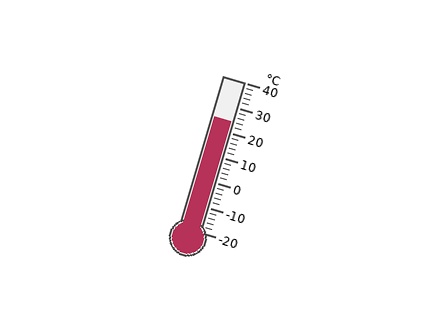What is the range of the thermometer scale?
The thermometer scale ranges from -20°C to 40°C.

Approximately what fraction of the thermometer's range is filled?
The thermometer is filled to approximately 75% of its range.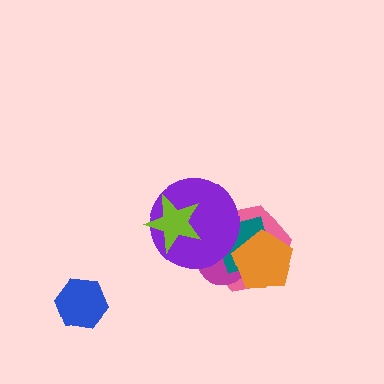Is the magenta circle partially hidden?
Yes, it is partially covered by another shape.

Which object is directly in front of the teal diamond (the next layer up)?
The purple circle is directly in front of the teal diamond.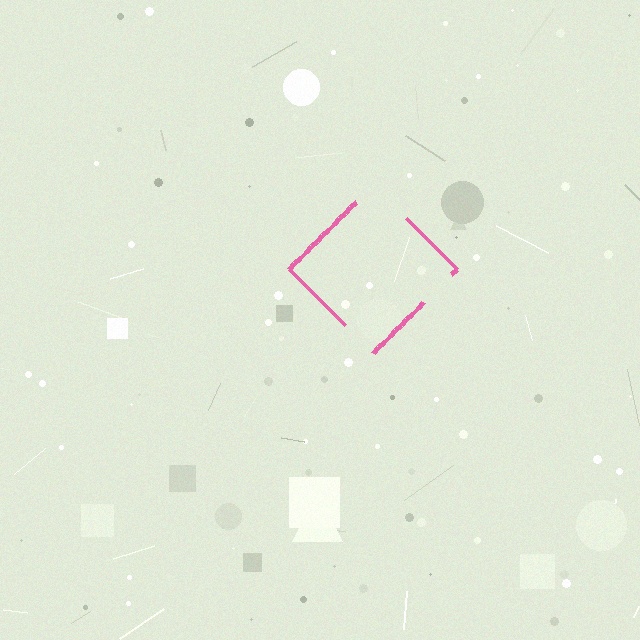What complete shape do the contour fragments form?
The contour fragments form a diamond.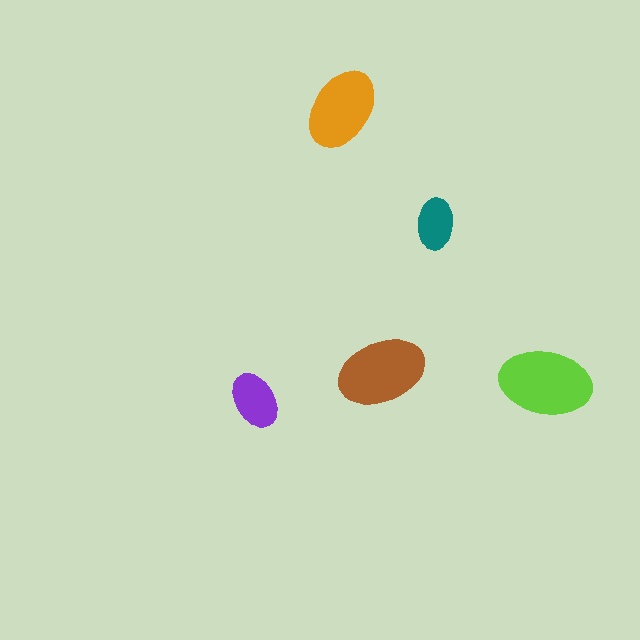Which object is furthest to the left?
The purple ellipse is leftmost.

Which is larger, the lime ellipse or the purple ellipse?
The lime one.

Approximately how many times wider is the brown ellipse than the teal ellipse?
About 1.5 times wider.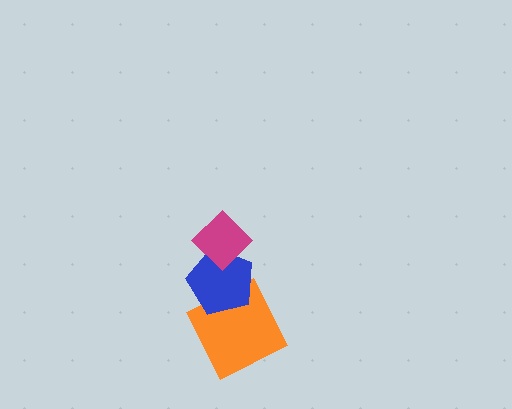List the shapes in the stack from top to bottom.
From top to bottom: the magenta diamond, the blue pentagon, the orange square.